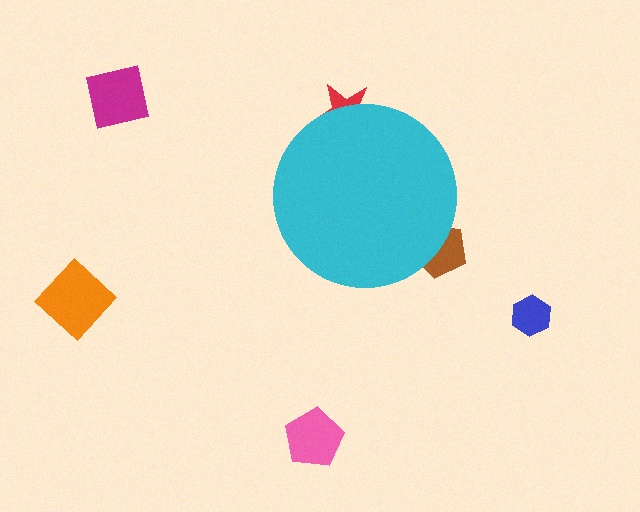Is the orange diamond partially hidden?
No, the orange diamond is fully visible.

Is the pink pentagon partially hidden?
No, the pink pentagon is fully visible.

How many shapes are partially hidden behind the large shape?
2 shapes are partially hidden.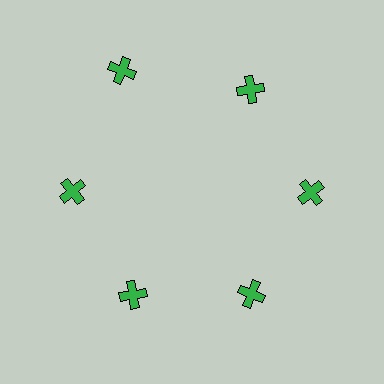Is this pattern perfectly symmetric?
No. The 6 green crosses are arranged in a ring, but one element near the 11 o'clock position is pushed outward from the center, breaking the 6-fold rotational symmetry.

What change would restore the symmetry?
The symmetry would be restored by moving it inward, back onto the ring so that all 6 crosses sit at equal angles and equal distance from the center.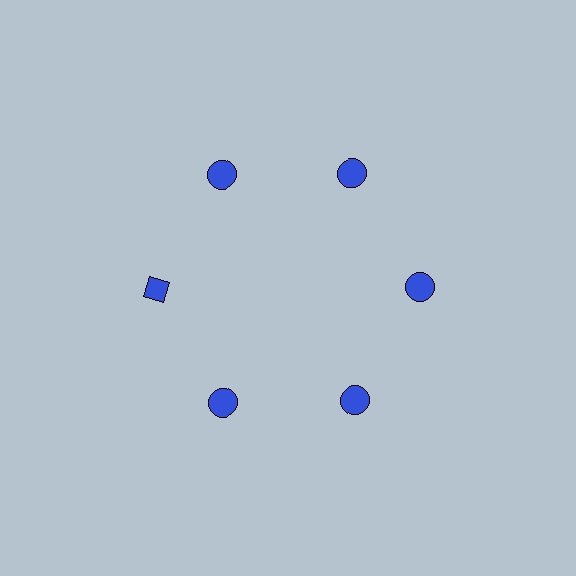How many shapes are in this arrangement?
There are 6 shapes arranged in a ring pattern.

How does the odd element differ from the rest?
It has a different shape: diamond instead of circle.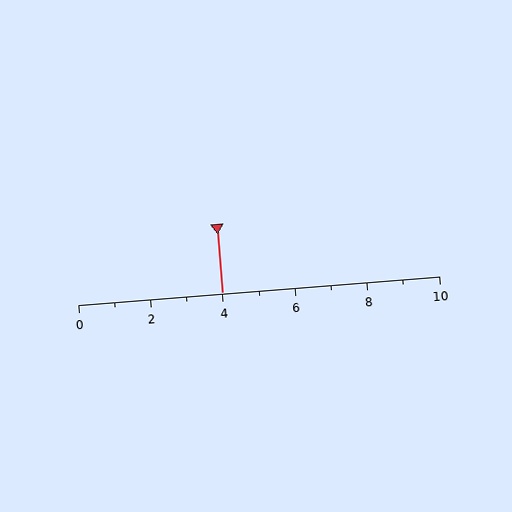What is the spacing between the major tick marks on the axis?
The major ticks are spaced 2 apart.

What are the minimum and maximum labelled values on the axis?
The axis runs from 0 to 10.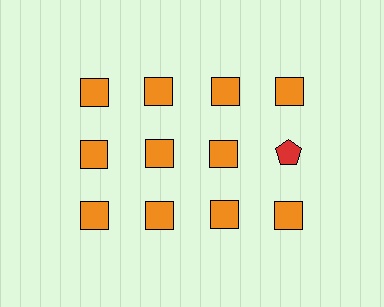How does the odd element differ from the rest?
It differs in both color (red instead of orange) and shape (pentagon instead of square).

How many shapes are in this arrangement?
There are 12 shapes arranged in a grid pattern.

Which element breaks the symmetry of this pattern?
The red pentagon in the second row, second from right column breaks the symmetry. All other shapes are orange squares.